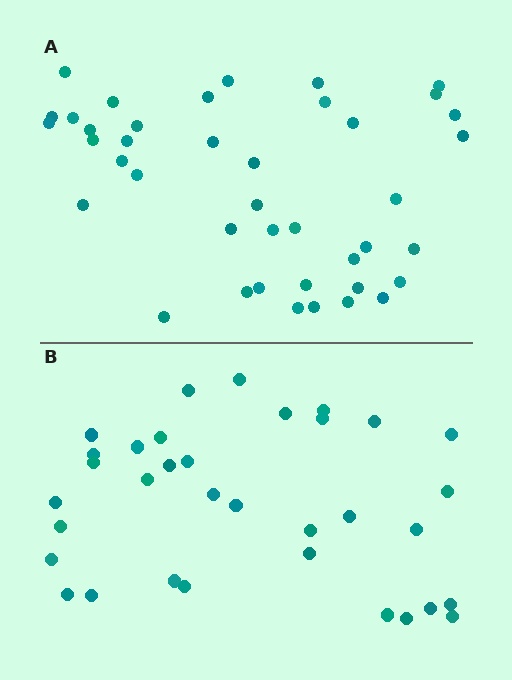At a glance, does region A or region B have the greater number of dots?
Region A (the top region) has more dots.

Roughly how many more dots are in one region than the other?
Region A has roughly 8 or so more dots than region B.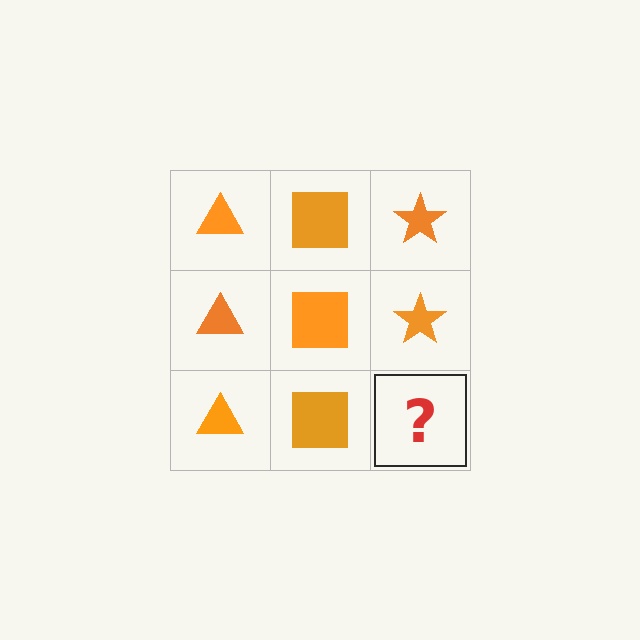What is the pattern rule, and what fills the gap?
The rule is that each column has a consistent shape. The gap should be filled with an orange star.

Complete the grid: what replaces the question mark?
The question mark should be replaced with an orange star.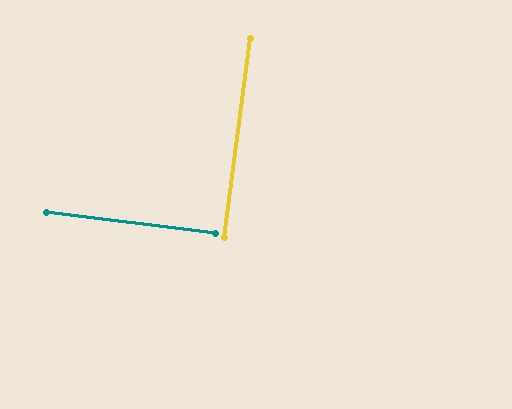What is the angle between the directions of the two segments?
Approximately 89 degrees.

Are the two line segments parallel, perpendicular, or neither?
Perpendicular — they meet at approximately 89°.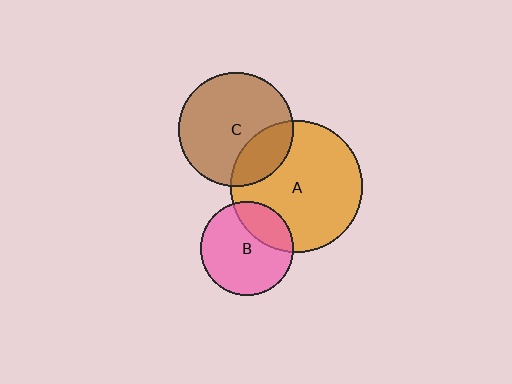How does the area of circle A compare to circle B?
Approximately 2.0 times.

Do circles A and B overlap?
Yes.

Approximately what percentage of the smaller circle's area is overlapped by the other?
Approximately 25%.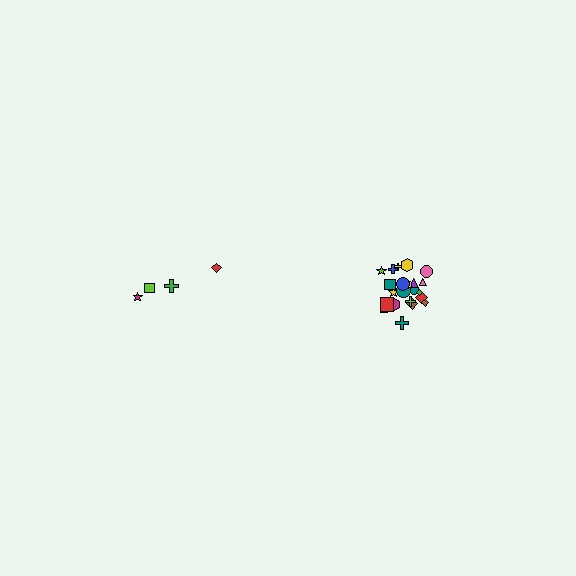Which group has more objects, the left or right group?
The right group.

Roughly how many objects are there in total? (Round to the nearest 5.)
Roughly 25 objects in total.